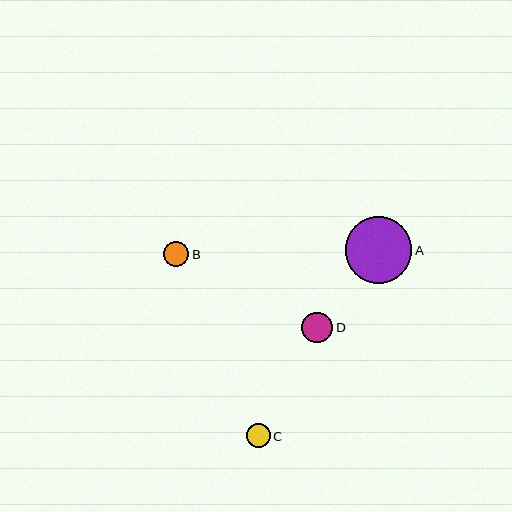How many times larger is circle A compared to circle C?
Circle A is approximately 2.8 times the size of circle C.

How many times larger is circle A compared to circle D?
Circle A is approximately 2.2 times the size of circle D.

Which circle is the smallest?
Circle C is the smallest with a size of approximately 24 pixels.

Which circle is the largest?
Circle A is the largest with a size of approximately 67 pixels.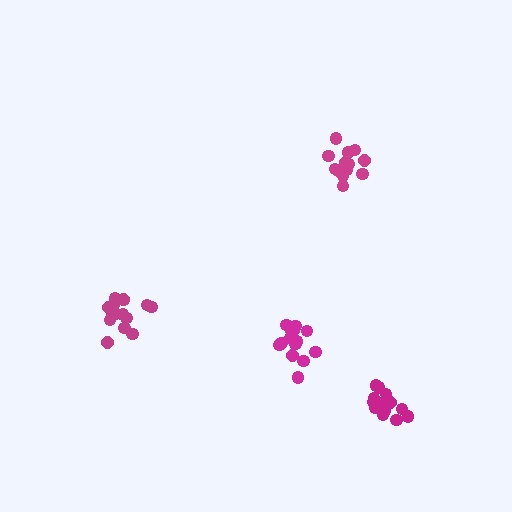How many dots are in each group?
Group 1: 16 dots, Group 2: 13 dots, Group 3: 14 dots, Group 4: 13 dots (56 total).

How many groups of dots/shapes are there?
There are 4 groups.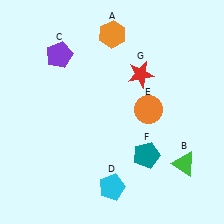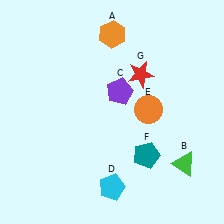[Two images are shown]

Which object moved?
The purple pentagon (C) moved right.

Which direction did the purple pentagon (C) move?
The purple pentagon (C) moved right.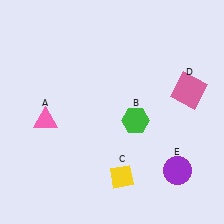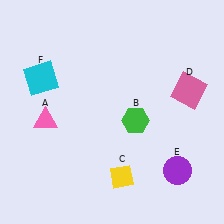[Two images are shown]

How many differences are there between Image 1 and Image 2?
There is 1 difference between the two images.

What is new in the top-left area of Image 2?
A cyan square (F) was added in the top-left area of Image 2.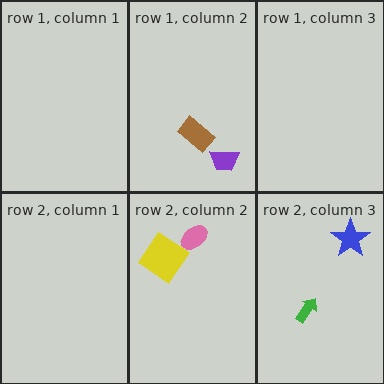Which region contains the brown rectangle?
The row 1, column 2 region.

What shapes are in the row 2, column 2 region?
The pink ellipse, the yellow diamond.